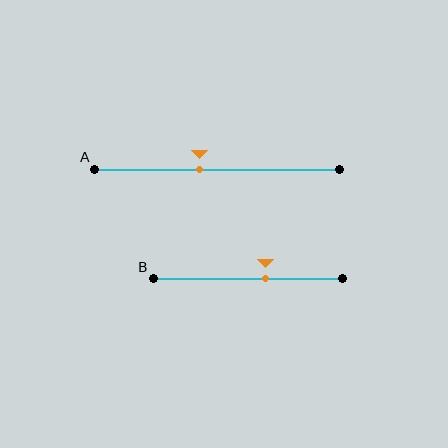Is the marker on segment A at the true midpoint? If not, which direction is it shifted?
No, the marker on segment A is shifted to the left by about 7% of the segment length.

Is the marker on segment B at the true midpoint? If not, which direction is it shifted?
No, the marker on segment B is shifted to the right by about 10% of the segment length.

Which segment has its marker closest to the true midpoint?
Segment A has its marker closest to the true midpoint.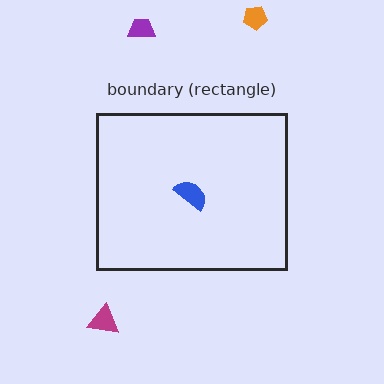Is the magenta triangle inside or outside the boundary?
Outside.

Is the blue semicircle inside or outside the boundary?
Inside.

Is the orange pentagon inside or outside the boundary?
Outside.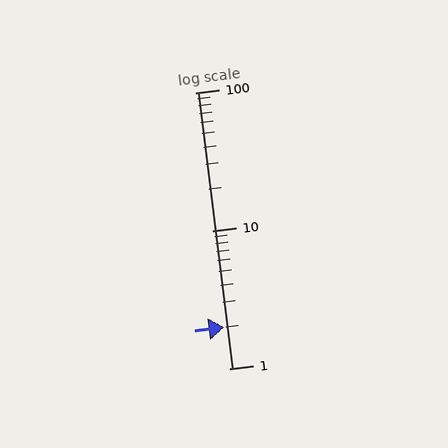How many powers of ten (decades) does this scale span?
The scale spans 2 decades, from 1 to 100.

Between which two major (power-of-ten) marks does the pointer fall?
The pointer is between 1 and 10.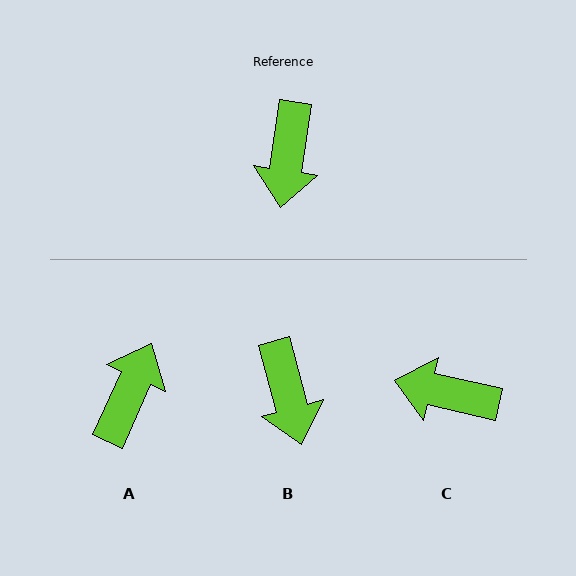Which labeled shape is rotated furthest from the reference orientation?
A, about 164 degrees away.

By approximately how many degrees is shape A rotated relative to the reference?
Approximately 164 degrees counter-clockwise.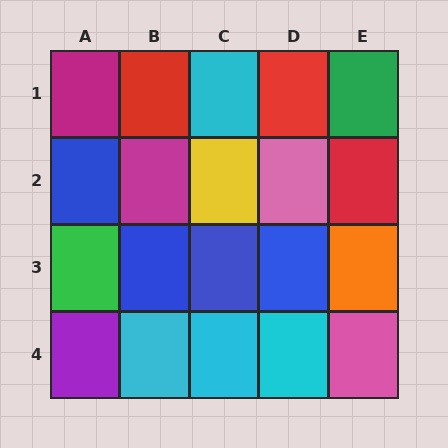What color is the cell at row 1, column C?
Cyan.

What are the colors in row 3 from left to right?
Green, blue, blue, blue, orange.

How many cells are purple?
1 cell is purple.